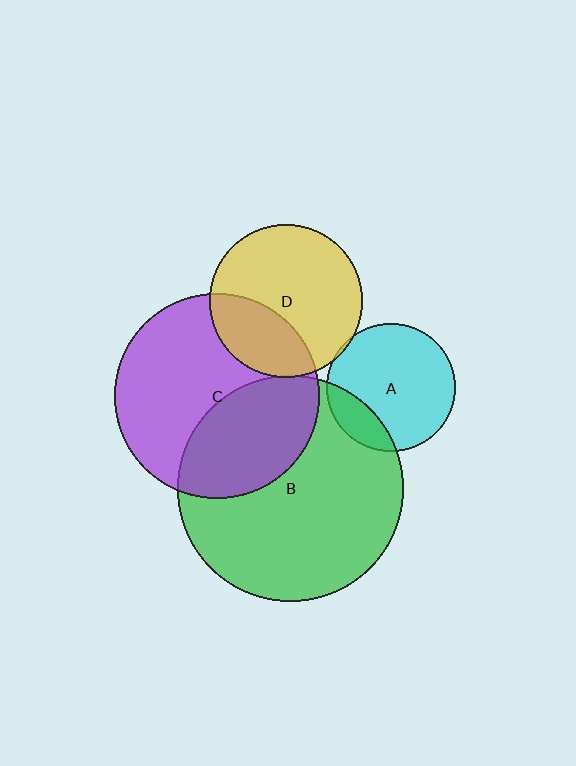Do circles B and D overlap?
Yes.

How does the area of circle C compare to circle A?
Approximately 2.6 times.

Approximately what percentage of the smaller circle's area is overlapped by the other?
Approximately 5%.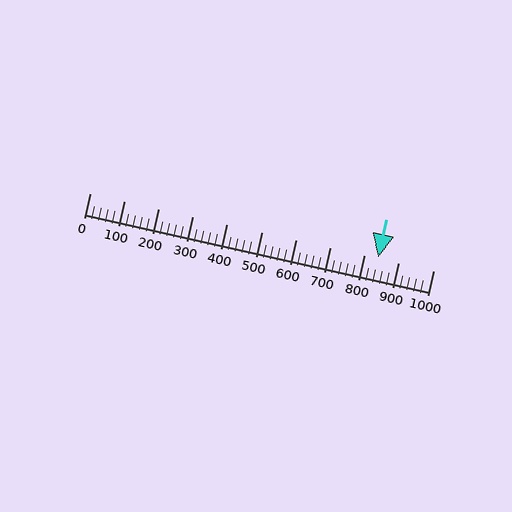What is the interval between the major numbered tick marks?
The major tick marks are spaced 100 units apart.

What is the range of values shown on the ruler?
The ruler shows values from 0 to 1000.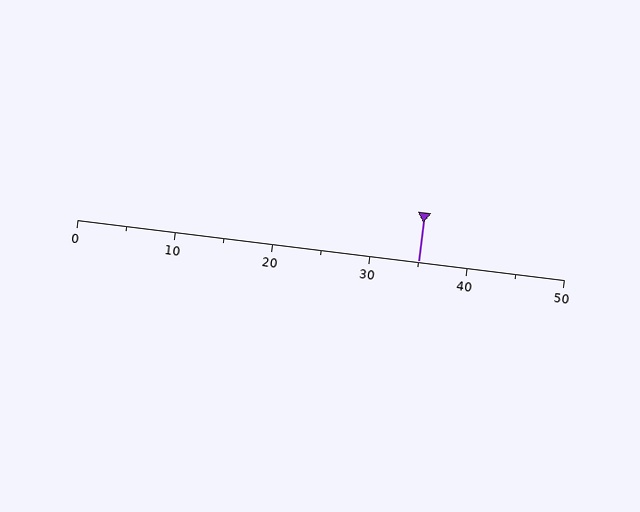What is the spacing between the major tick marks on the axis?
The major ticks are spaced 10 apart.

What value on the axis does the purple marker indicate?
The marker indicates approximately 35.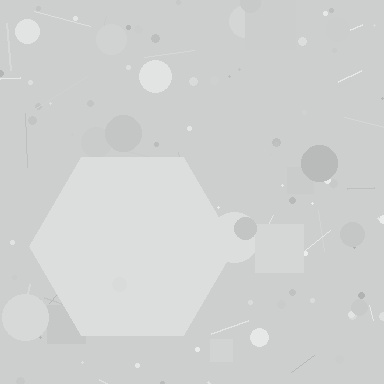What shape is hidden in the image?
A hexagon is hidden in the image.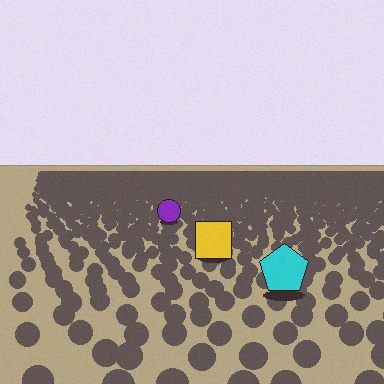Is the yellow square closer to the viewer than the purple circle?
Yes. The yellow square is closer — you can tell from the texture gradient: the ground texture is coarser near it.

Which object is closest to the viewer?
The cyan pentagon is closest. The texture marks near it are larger and more spread out.